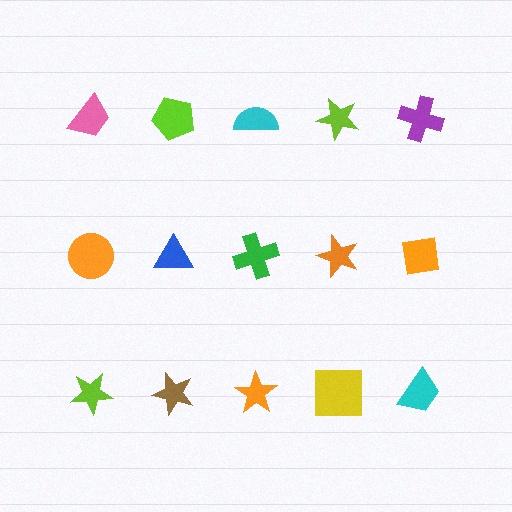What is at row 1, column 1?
A pink trapezoid.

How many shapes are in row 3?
5 shapes.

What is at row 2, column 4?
An orange star.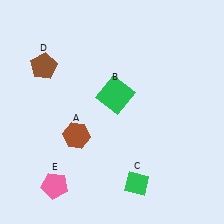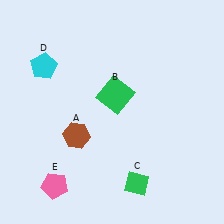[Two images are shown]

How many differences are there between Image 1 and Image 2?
There is 1 difference between the two images.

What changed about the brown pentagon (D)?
In Image 1, D is brown. In Image 2, it changed to cyan.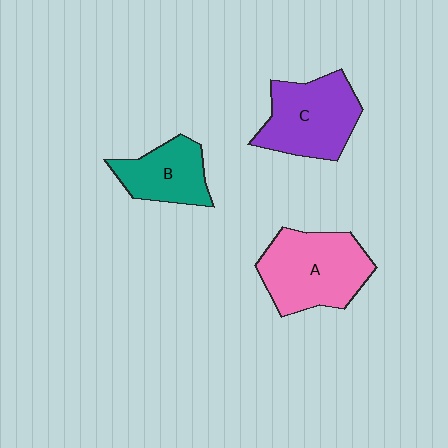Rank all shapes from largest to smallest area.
From largest to smallest: A (pink), C (purple), B (teal).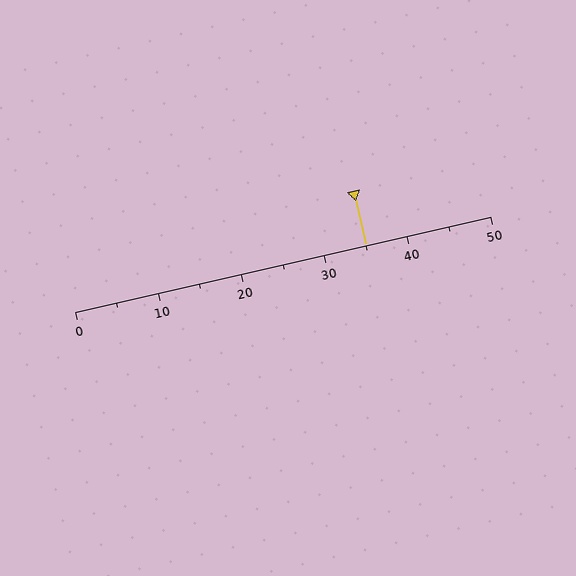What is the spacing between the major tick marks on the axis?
The major ticks are spaced 10 apart.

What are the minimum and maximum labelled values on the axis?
The axis runs from 0 to 50.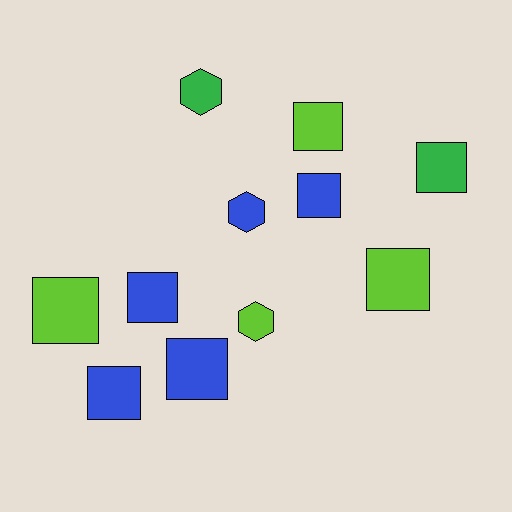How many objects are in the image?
There are 11 objects.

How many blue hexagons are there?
There is 1 blue hexagon.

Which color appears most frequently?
Blue, with 5 objects.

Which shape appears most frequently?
Square, with 8 objects.